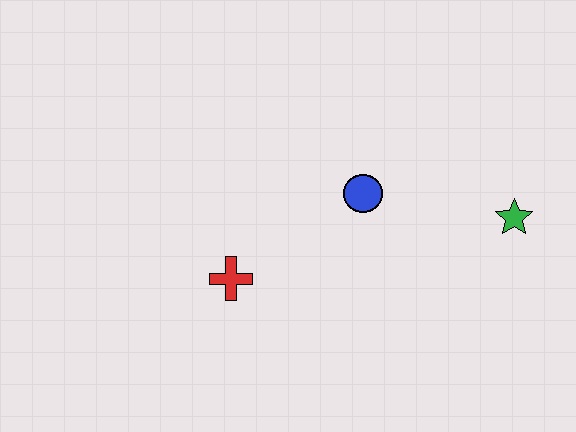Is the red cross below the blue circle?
Yes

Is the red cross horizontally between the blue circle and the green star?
No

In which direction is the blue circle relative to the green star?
The blue circle is to the left of the green star.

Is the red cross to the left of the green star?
Yes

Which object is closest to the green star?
The blue circle is closest to the green star.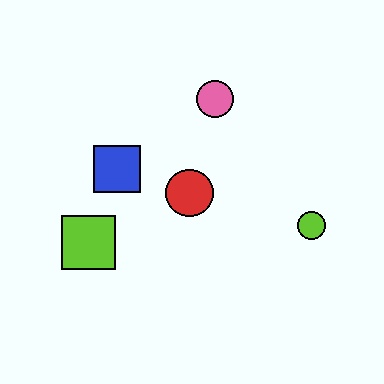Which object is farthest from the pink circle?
The lime square is farthest from the pink circle.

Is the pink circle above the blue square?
Yes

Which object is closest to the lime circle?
The red circle is closest to the lime circle.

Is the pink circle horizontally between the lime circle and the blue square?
Yes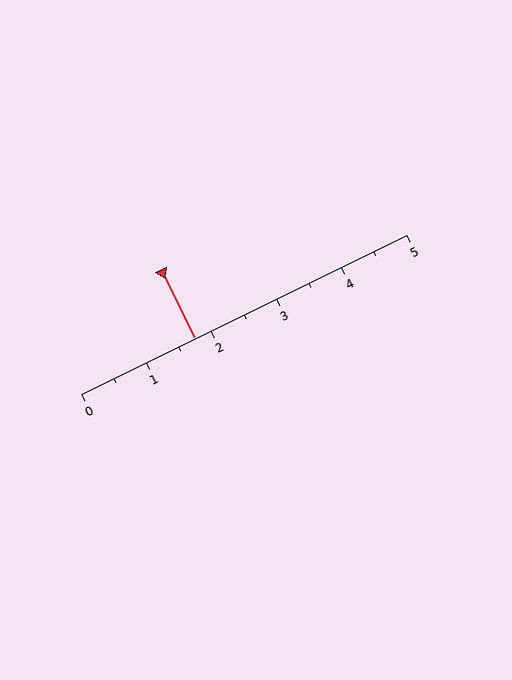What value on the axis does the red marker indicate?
The marker indicates approximately 1.8.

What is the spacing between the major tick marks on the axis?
The major ticks are spaced 1 apart.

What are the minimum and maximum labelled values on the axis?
The axis runs from 0 to 5.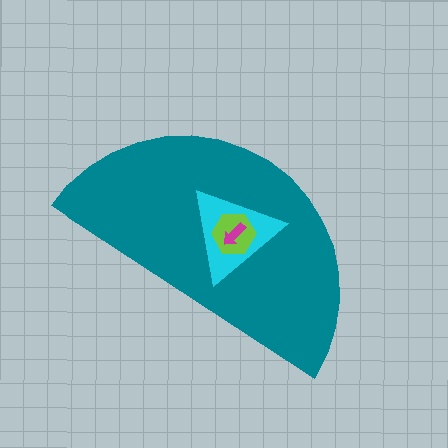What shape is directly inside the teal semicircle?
The cyan triangle.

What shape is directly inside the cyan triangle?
The lime hexagon.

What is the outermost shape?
The teal semicircle.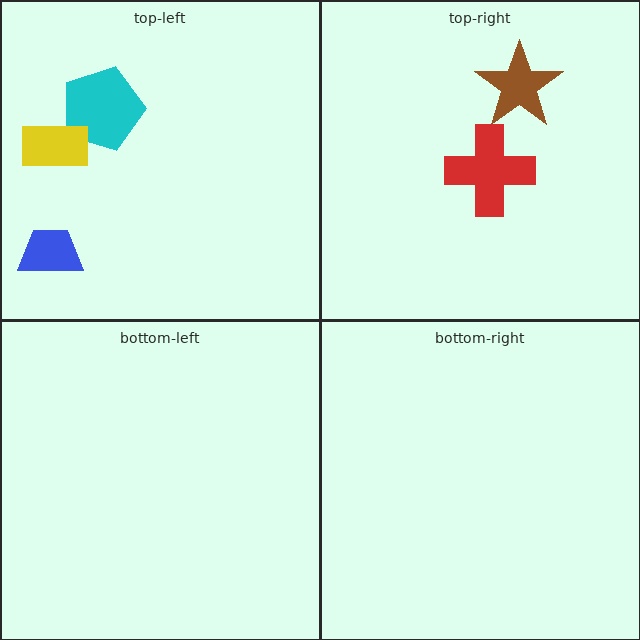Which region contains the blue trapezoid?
The top-left region.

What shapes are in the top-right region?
The brown star, the red cross.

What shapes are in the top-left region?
The cyan pentagon, the blue trapezoid, the yellow rectangle.